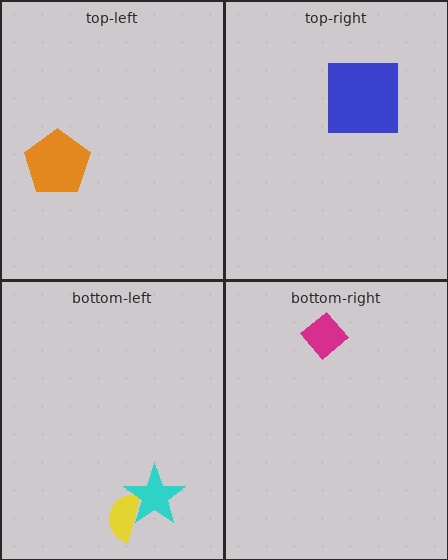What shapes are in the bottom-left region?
The yellow semicircle, the cyan star.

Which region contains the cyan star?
The bottom-left region.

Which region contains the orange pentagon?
The top-left region.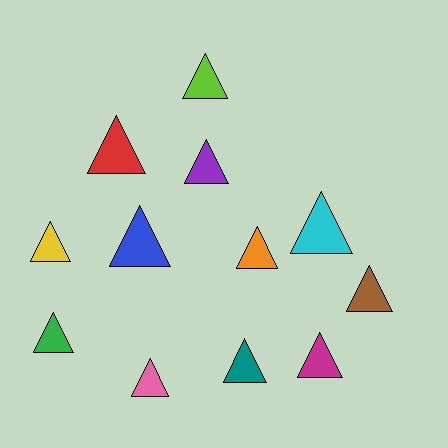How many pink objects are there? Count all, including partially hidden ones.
There is 1 pink object.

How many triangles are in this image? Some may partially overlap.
There are 12 triangles.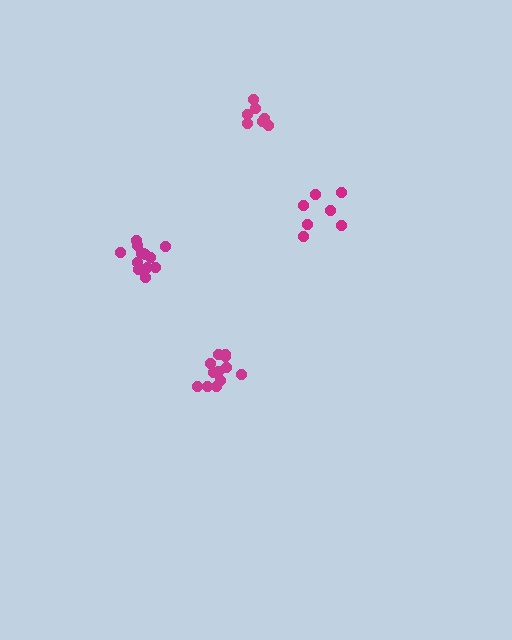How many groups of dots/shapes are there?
There are 4 groups.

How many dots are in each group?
Group 1: 13 dots, Group 2: 7 dots, Group 3: 7 dots, Group 4: 12 dots (39 total).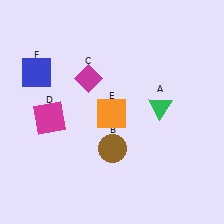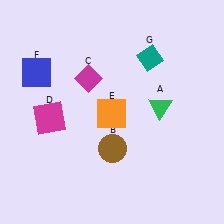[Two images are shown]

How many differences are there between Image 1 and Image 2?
There is 1 difference between the two images.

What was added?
A teal diamond (G) was added in Image 2.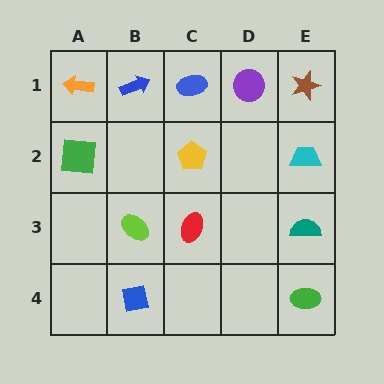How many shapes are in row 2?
3 shapes.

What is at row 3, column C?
A red ellipse.